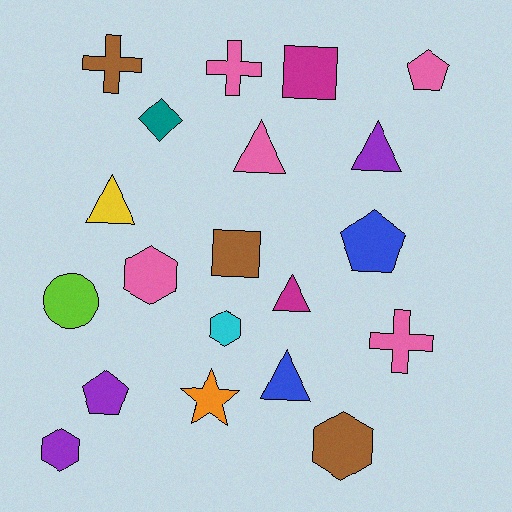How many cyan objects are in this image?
There is 1 cyan object.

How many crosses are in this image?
There are 3 crosses.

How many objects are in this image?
There are 20 objects.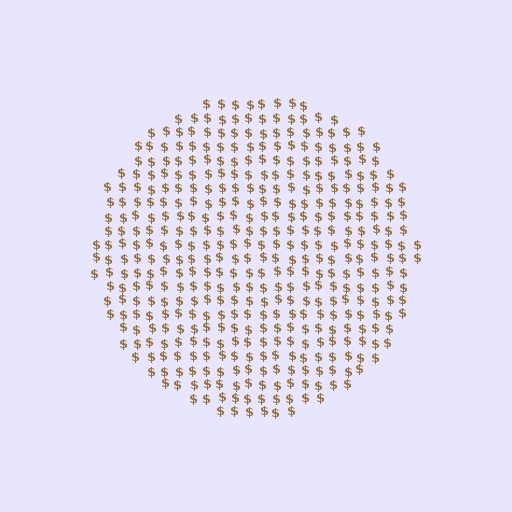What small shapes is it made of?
It is made of small dollar signs.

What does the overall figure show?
The overall figure shows a circle.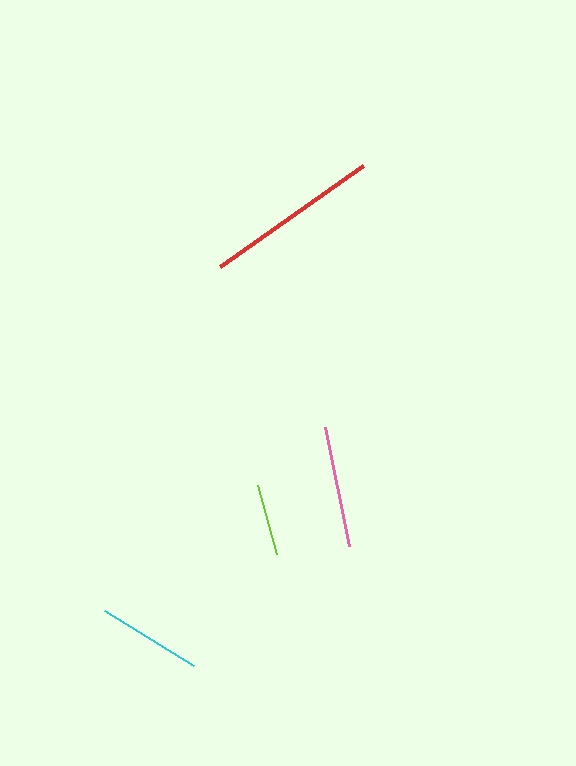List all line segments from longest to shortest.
From longest to shortest: red, pink, cyan, lime.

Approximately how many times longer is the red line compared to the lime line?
The red line is approximately 2.4 times the length of the lime line.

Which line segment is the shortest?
The lime line is the shortest at approximately 72 pixels.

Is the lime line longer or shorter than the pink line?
The pink line is longer than the lime line.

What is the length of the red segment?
The red segment is approximately 175 pixels long.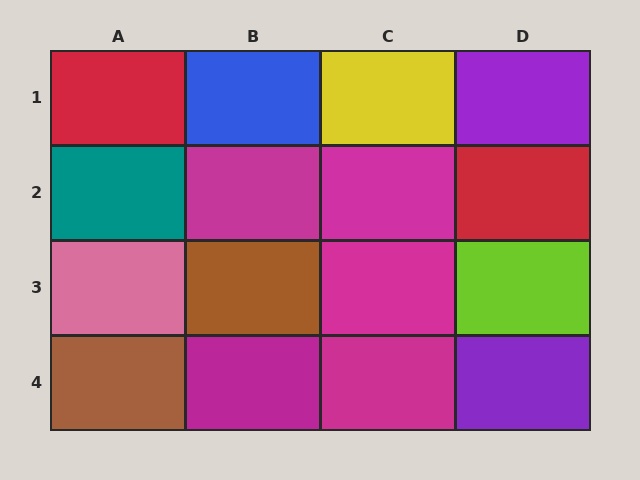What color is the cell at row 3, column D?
Lime.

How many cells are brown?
2 cells are brown.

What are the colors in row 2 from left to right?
Teal, magenta, magenta, red.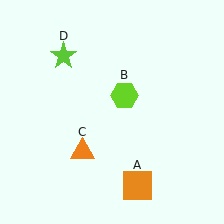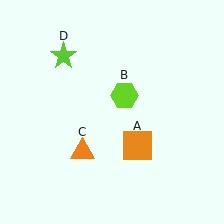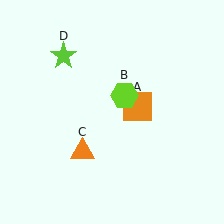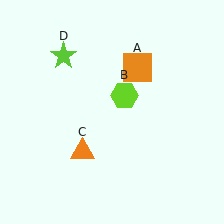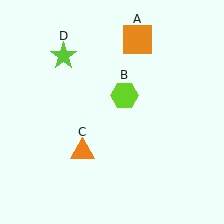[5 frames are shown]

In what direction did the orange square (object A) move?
The orange square (object A) moved up.